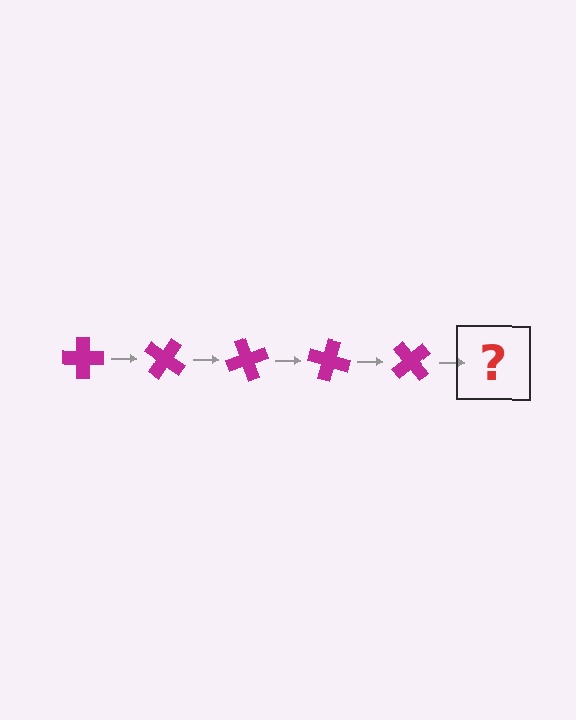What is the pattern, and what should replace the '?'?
The pattern is that the cross rotates 35 degrees each step. The '?' should be a magenta cross rotated 175 degrees.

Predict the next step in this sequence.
The next step is a magenta cross rotated 175 degrees.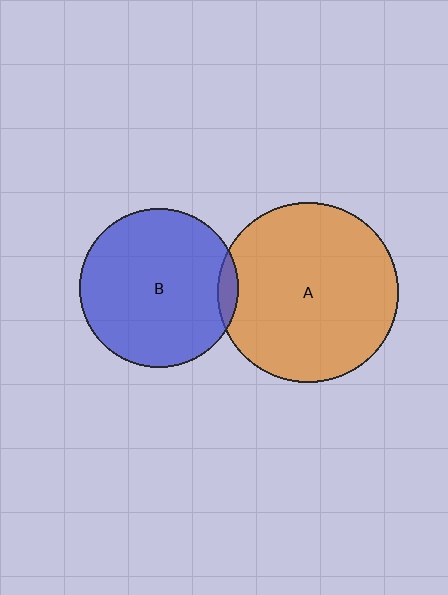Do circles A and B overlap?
Yes.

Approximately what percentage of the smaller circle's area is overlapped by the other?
Approximately 5%.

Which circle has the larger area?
Circle A (orange).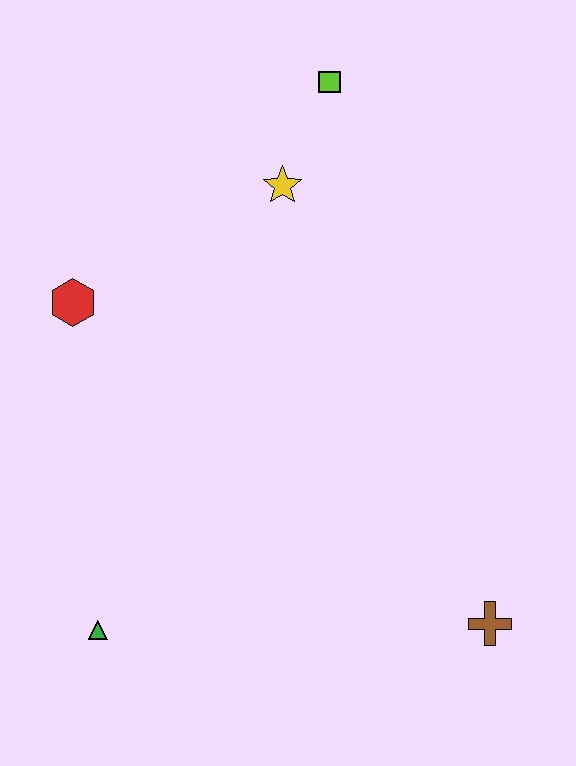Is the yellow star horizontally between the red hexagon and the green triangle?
No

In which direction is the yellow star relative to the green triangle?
The yellow star is above the green triangle.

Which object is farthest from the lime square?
The green triangle is farthest from the lime square.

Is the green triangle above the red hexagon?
No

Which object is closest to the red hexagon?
The yellow star is closest to the red hexagon.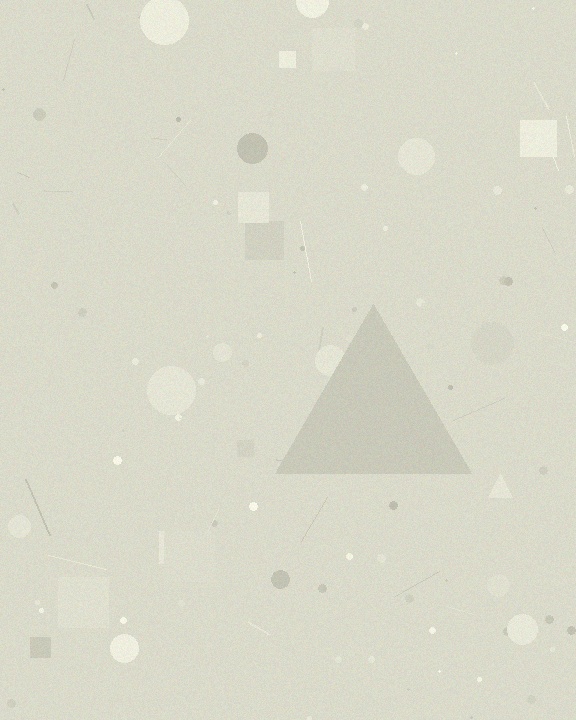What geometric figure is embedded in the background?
A triangle is embedded in the background.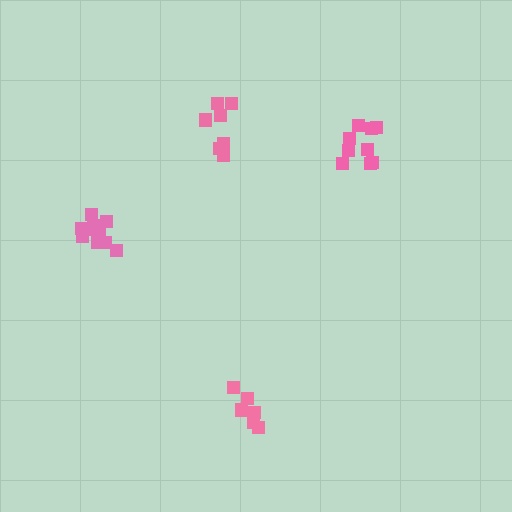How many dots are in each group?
Group 1: 9 dots, Group 2: 7 dots, Group 3: 8 dots, Group 4: 11 dots (35 total).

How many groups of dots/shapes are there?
There are 4 groups.